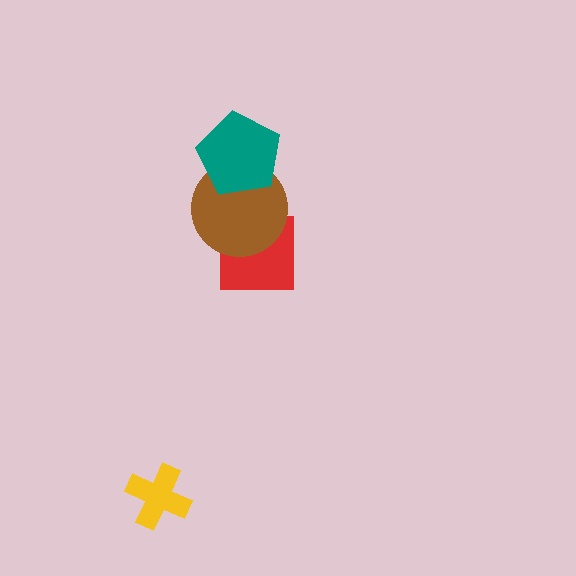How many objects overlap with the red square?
1 object overlaps with the red square.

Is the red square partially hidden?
Yes, it is partially covered by another shape.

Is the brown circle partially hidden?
Yes, it is partially covered by another shape.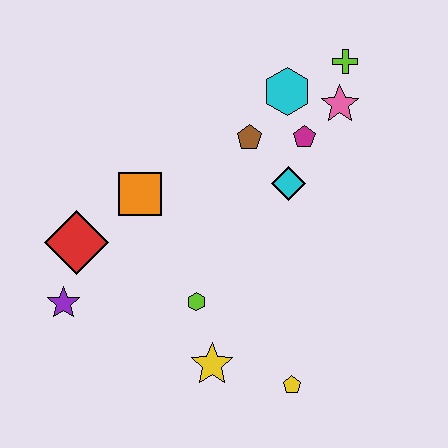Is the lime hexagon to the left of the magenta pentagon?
Yes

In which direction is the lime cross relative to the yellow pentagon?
The lime cross is above the yellow pentagon.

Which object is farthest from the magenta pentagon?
The purple star is farthest from the magenta pentagon.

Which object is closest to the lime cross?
The pink star is closest to the lime cross.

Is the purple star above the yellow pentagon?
Yes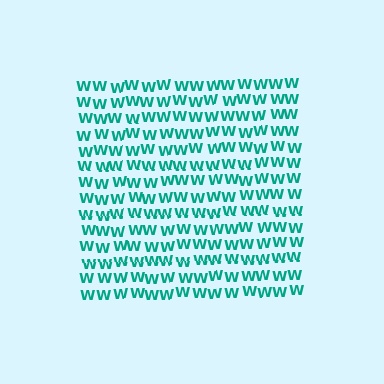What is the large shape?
The large shape is a square.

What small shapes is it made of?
It is made of small letter W's.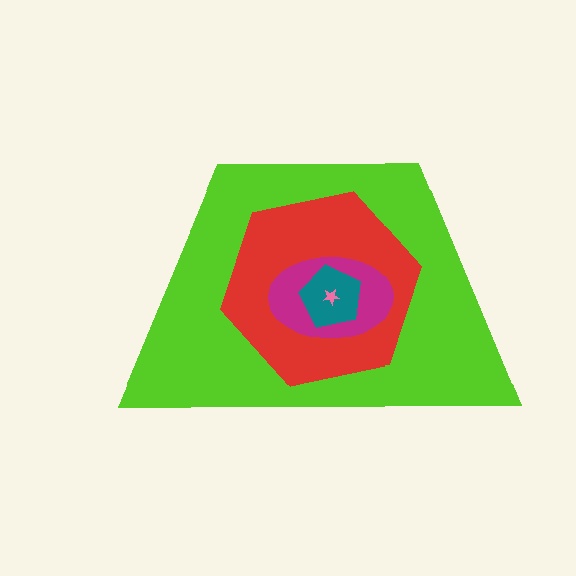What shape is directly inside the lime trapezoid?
The red hexagon.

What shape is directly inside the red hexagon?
The magenta ellipse.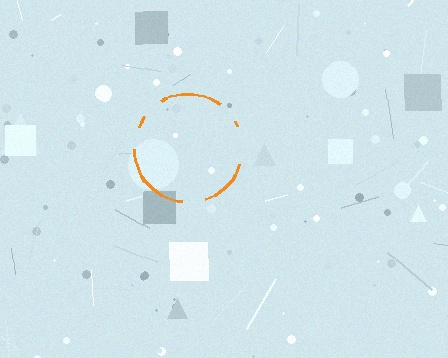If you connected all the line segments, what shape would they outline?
They would outline a circle.